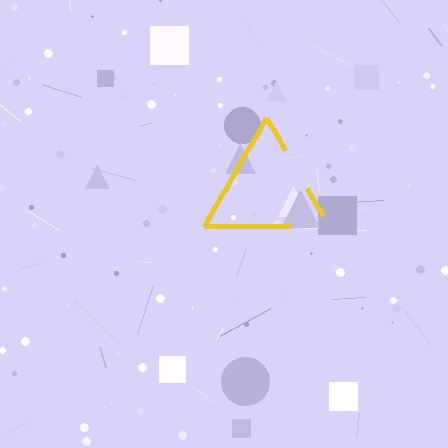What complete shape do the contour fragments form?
The contour fragments form a triangle.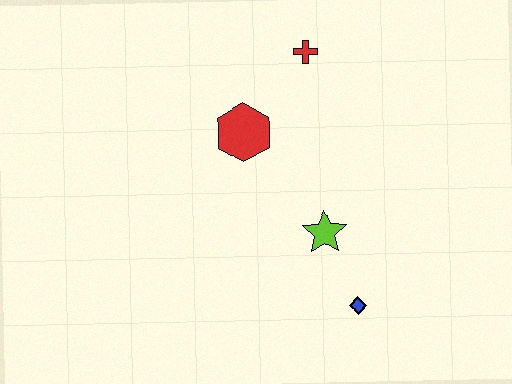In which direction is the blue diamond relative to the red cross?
The blue diamond is below the red cross.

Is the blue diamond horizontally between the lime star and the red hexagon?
No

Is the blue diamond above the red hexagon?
No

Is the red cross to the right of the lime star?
No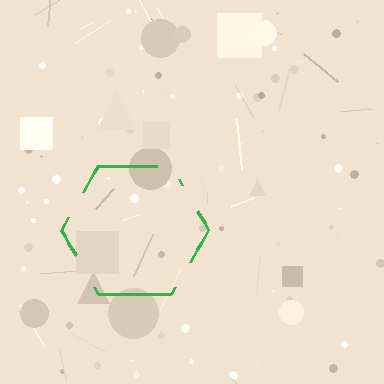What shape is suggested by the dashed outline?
The dashed outline suggests a hexagon.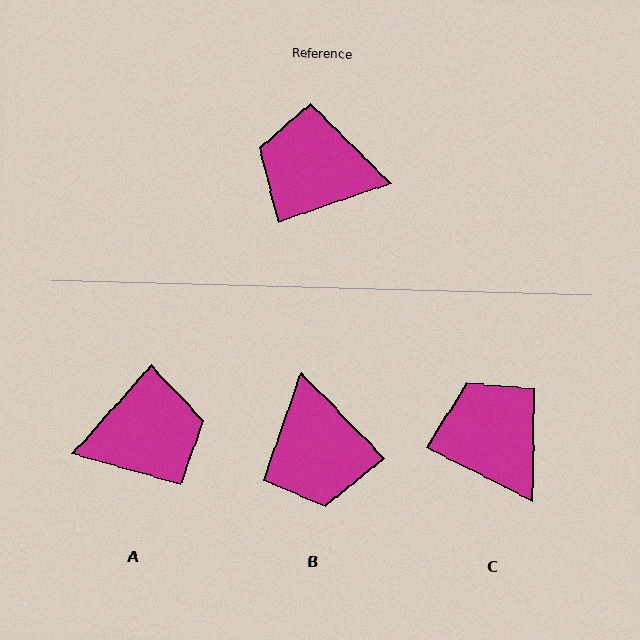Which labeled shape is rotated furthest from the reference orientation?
A, about 151 degrees away.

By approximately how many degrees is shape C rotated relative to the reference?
Approximately 46 degrees clockwise.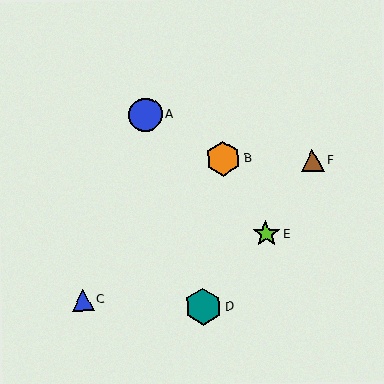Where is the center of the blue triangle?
The center of the blue triangle is at (83, 300).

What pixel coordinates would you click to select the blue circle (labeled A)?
Click at (146, 114) to select the blue circle A.